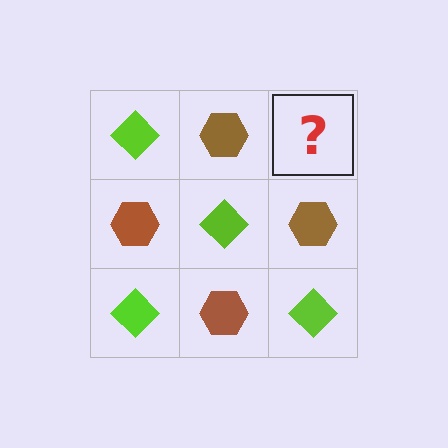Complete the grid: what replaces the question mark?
The question mark should be replaced with a lime diamond.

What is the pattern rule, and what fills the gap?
The rule is that it alternates lime diamond and brown hexagon in a checkerboard pattern. The gap should be filled with a lime diamond.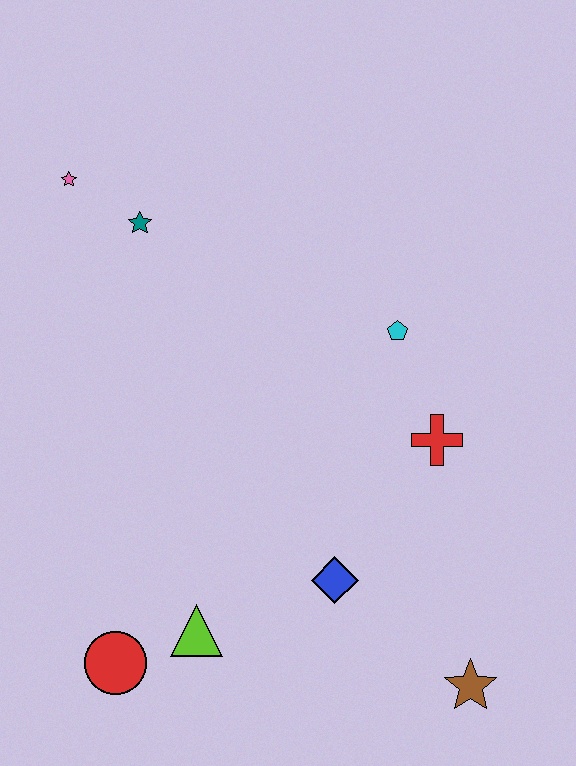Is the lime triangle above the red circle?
Yes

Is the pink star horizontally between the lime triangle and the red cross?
No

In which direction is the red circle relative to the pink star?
The red circle is below the pink star.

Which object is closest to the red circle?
The lime triangle is closest to the red circle.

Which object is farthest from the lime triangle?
The pink star is farthest from the lime triangle.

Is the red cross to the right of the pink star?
Yes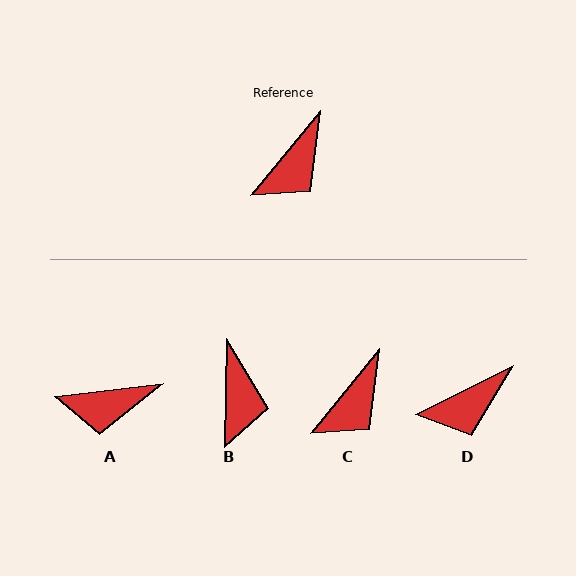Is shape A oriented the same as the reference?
No, it is off by about 44 degrees.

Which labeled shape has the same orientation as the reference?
C.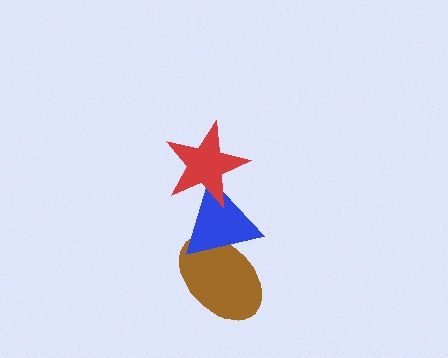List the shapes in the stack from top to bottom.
From top to bottom: the red star, the blue triangle, the brown ellipse.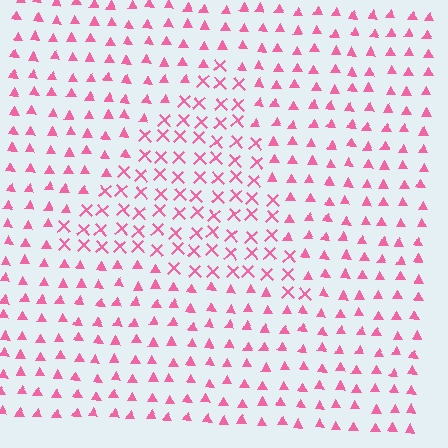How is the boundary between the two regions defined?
The boundary is defined by a change in element shape: X marks inside vs. triangles outside. All elements share the same color and spacing.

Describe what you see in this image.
The image is filled with small pink elements arranged in a uniform grid. A triangle-shaped region contains X marks, while the surrounding area contains triangles. The boundary is defined purely by the change in element shape.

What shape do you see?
I see a triangle.